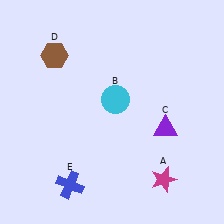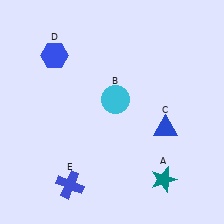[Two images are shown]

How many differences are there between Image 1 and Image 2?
There are 3 differences between the two images.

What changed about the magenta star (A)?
In Image 1, A is magenta. In Image 2, it changed to teal.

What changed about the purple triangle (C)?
In Image 1, C is purple. In Image 2, it changed to blue.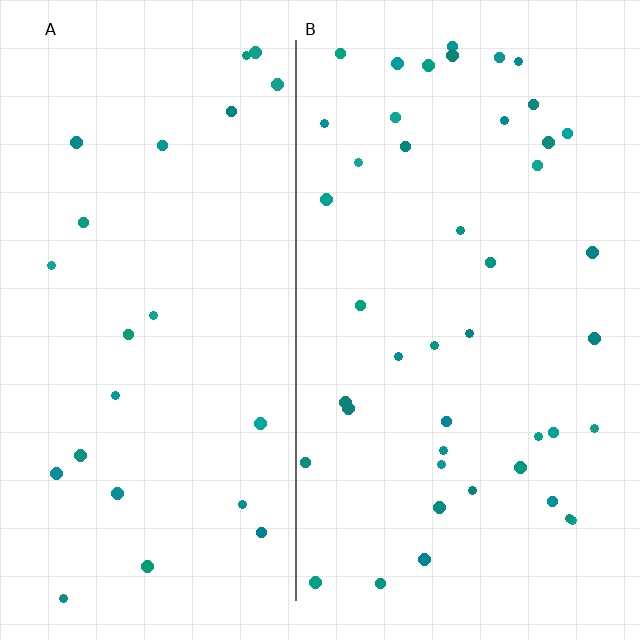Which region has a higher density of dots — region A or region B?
B (the right).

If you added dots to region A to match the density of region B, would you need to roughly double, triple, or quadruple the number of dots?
Approximately double.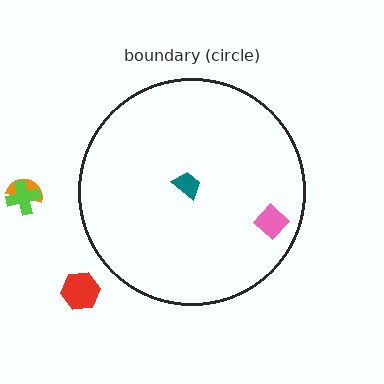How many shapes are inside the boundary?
2 inside, 3 outside.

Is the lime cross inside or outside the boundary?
Outside.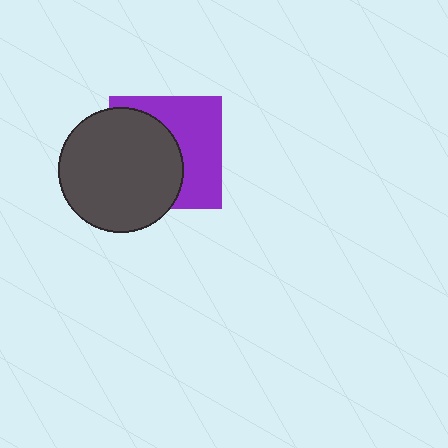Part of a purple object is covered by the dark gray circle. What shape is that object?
It is a square.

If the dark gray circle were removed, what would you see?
You would see the complete purple square.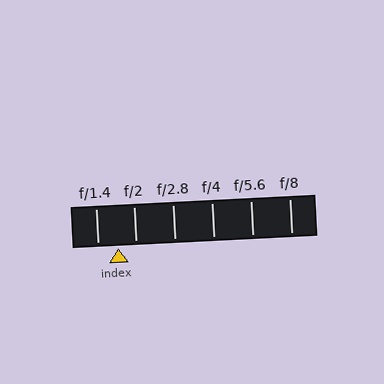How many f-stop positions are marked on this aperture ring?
There are 6 f-stop positions marked.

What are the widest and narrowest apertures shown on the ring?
The widest aperture shown is f/1.4 and the narrowest is f/8.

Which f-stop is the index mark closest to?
The index mark is closest to f/2.